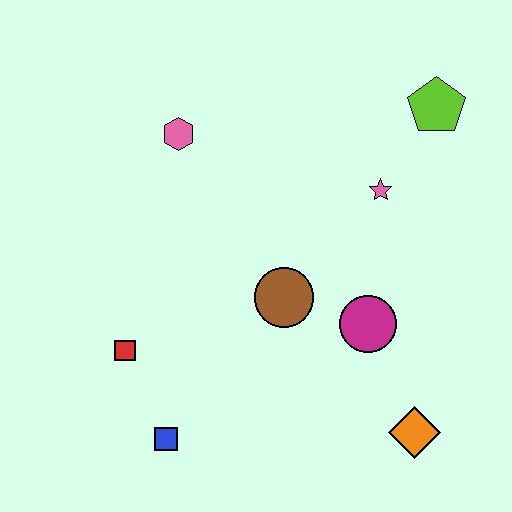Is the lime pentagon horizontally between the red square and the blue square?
No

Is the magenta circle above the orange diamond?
Yes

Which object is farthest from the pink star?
The blue square is farthest from the pink star.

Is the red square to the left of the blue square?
Yes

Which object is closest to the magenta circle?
The brown circle is closest to the magenta circle.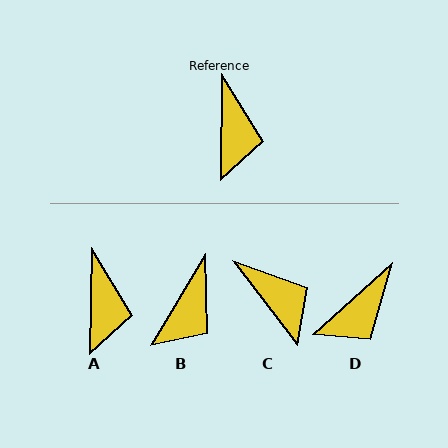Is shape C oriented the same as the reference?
No, it is off by about 38 degrees.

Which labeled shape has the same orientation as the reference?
A.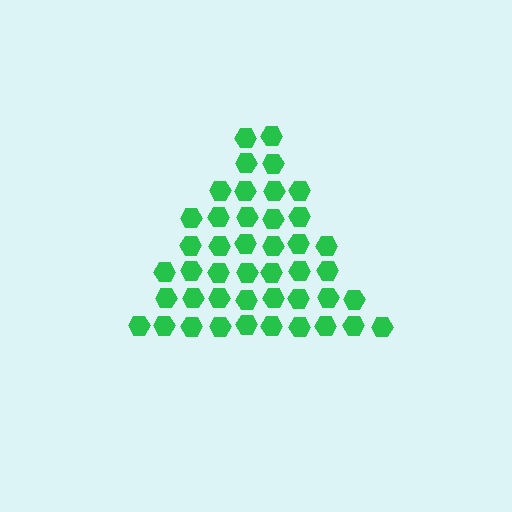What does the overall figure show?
The overall figure shows a triangle.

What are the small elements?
The small elements are hexagons.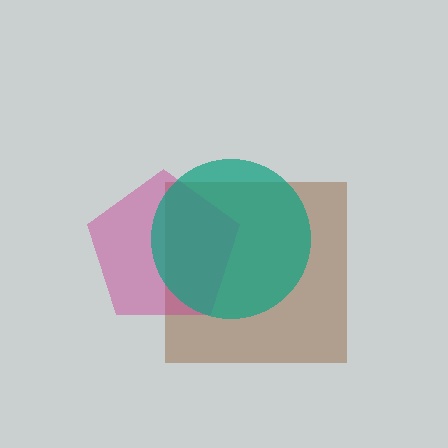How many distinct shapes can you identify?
There are 3 distinct shapes: a brown square, a magenta pentagon, a teal circle.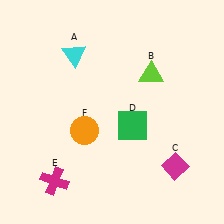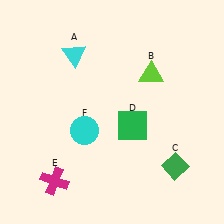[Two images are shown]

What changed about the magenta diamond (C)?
In Image 1, C is magenta. In Image 2, it changed to green.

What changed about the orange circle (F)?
In Image 1, F is orange. In Image 2, it changed to cyan.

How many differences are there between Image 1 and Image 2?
There are 2 differences between the two images.